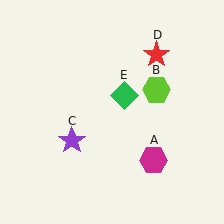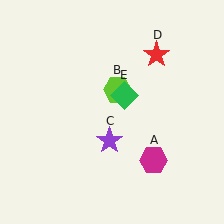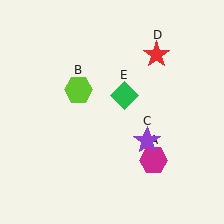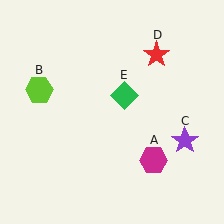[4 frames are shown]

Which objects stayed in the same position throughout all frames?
Magenta hexagon (object A) and red star (object D) and green diamond (object E) remained stationary.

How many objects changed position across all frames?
2 objects changed position: lime hexagon (object B), purple star (object C).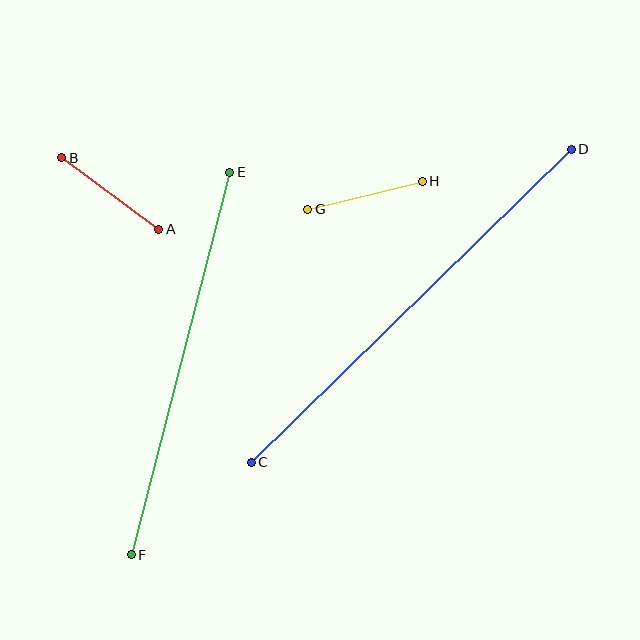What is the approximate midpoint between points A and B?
The midpoint is at approximately (110, 194) pixels.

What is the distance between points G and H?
The distance is approximately 118 pixels.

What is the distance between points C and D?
The distance is approximately 448 pixels.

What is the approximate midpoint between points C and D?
The midpoint is at approximately (411, 306) pixels.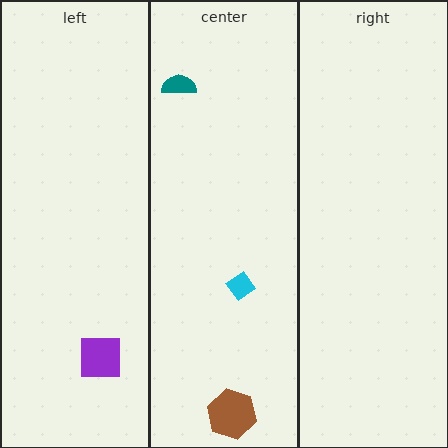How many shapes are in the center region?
3.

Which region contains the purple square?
The left region.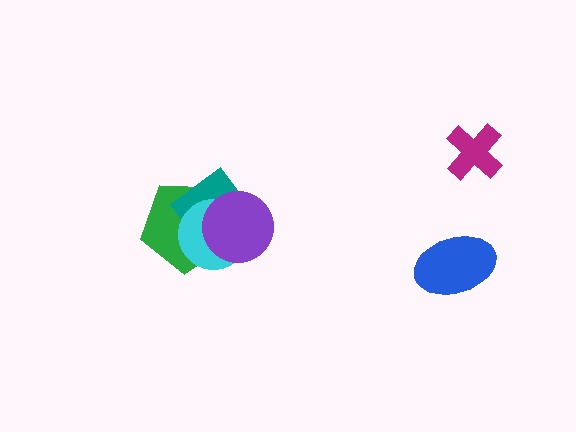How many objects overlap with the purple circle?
3 objects overlap with the purple circle.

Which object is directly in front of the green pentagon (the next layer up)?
The teal diamond is directly in front of the green pentagon.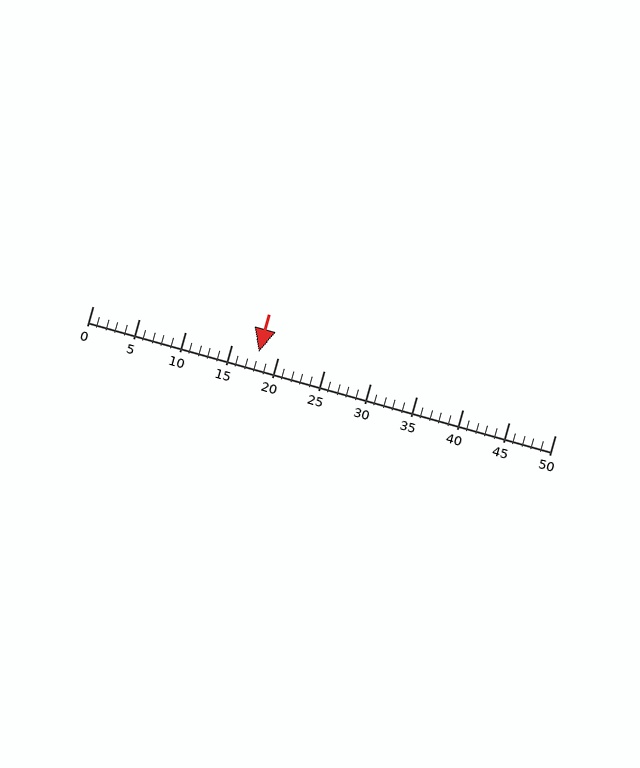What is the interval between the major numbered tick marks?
The major tick marks are spaced 5 units apart.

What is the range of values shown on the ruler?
The ruler shows values from 0 to 50.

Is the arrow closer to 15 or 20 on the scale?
The arrow is closer to 20.